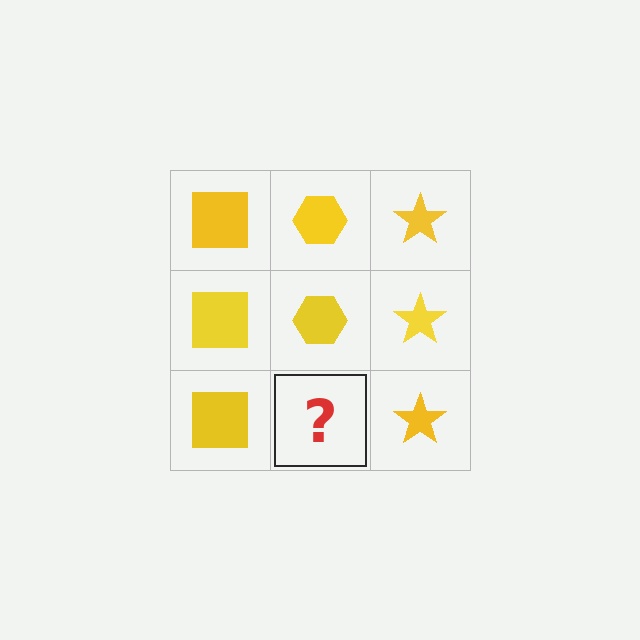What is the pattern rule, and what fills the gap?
The rule is that each column has a consistent shape. The gap should be filled with a yellow hexagon.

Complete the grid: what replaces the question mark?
The question mark should be replaced with a yellow hexagon.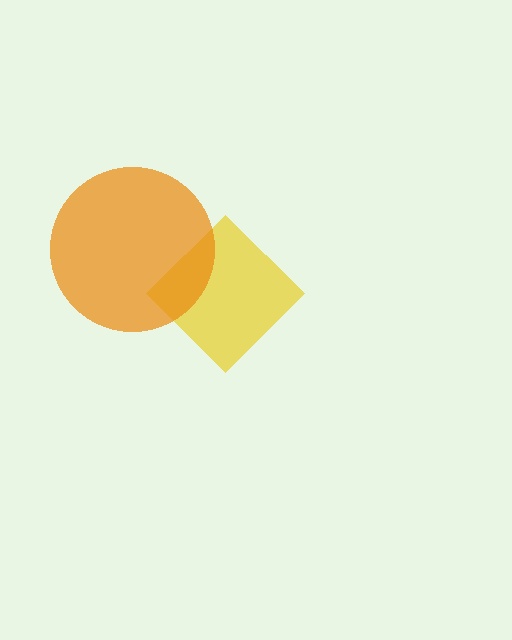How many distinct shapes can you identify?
There are 2 distinct shapes: a yellow diamond, an orange circle.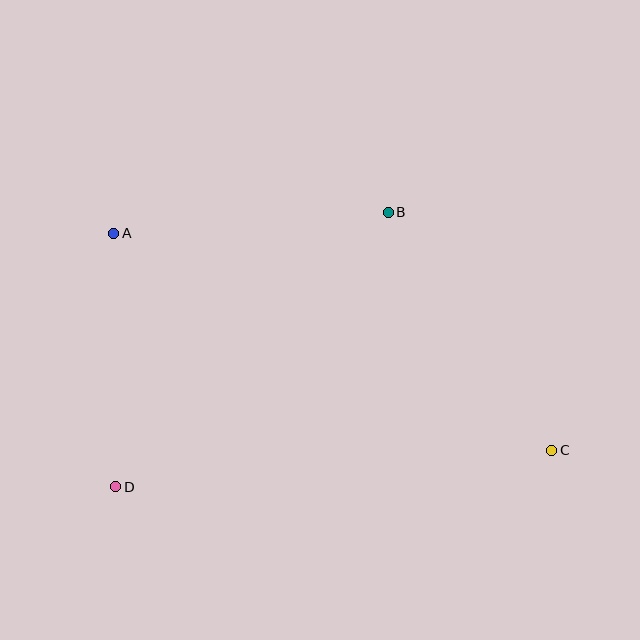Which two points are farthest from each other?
Points A and C are farthest from each other.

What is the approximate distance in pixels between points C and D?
The distance between C and D is approximately 438 pixels.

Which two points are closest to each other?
Points A and D are closest to each other.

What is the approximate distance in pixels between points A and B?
The distance between A and B is approximately 275 pixels.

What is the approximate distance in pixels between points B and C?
The distance between B and C is approximately 289 pixels.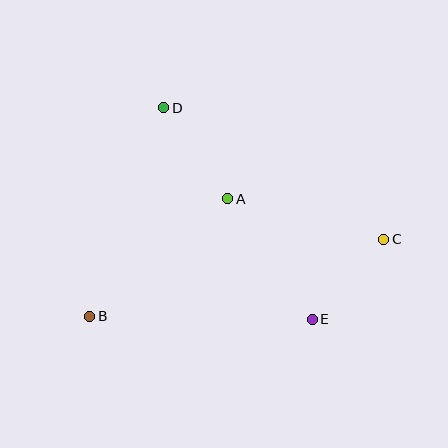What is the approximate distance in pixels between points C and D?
The distance between C and D is approximately 256 pixels.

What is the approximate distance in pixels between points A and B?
The distance between A and B is approximately 181 pixels.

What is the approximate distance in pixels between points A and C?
The distance between A and C is approximately 161 pixels.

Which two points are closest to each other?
Points C and E are closest to each other.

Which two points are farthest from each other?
Points B and C are farthest from each other.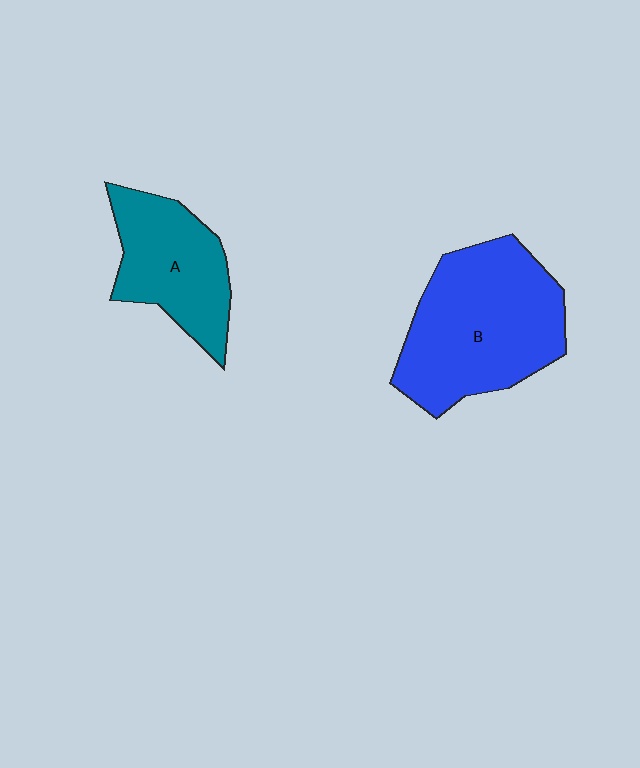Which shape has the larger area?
Shape B (blue).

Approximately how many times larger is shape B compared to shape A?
Approximately 1.6 times.